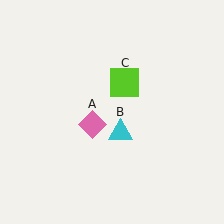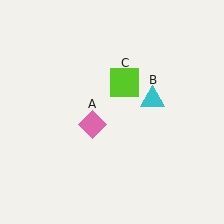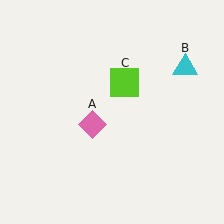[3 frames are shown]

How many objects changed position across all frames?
1 object changed position: cyan triangle (object B).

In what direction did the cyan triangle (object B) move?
The cyan triangle (object B) moved up and to the right.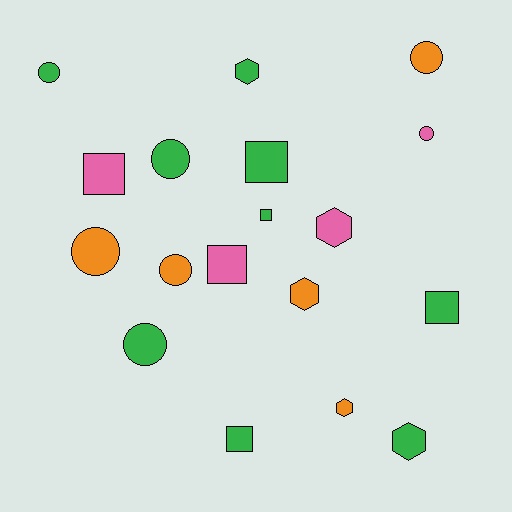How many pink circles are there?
There is 1 pink circle.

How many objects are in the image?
There are 18 objects.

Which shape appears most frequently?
Circle, with 7 objects.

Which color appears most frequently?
Green, with 9 objects.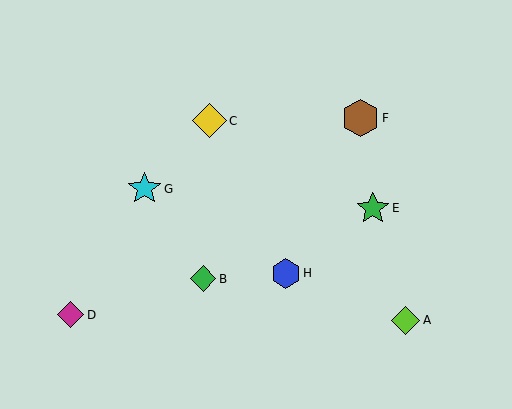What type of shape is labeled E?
Shape E is a green star.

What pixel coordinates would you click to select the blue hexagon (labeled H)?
Click at (286, 273) to select the blue hexagon H.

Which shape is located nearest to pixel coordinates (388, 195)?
The green star (labeled E) at (373, 208) is nearest to that location.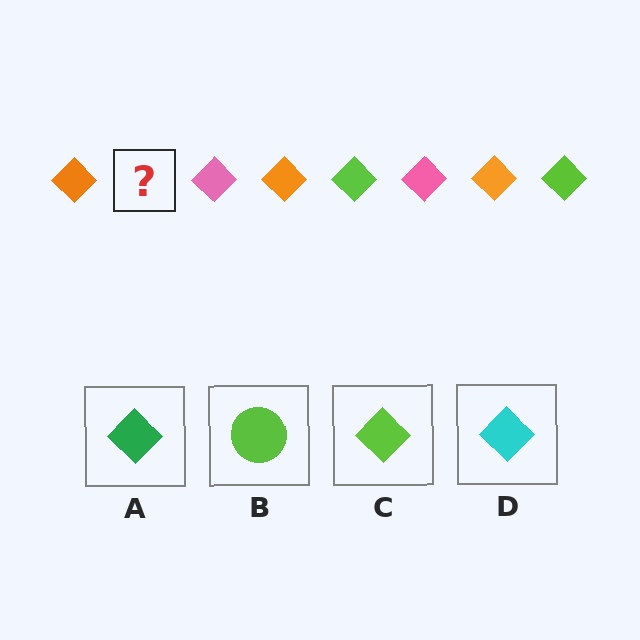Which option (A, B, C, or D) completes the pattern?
C.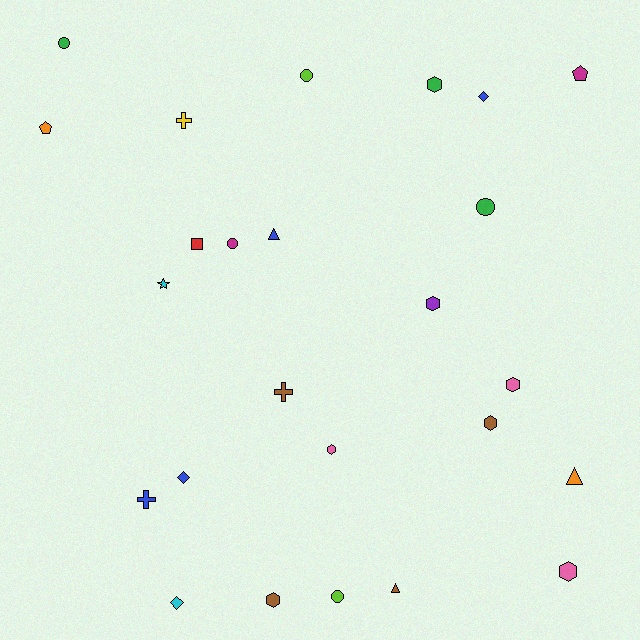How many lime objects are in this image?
There are 2 lime objects.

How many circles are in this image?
There are 5 circles.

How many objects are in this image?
There are 25 objects.